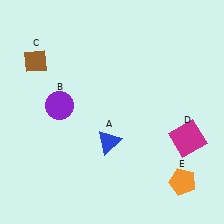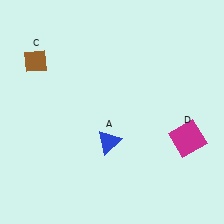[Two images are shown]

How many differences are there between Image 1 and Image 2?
There are 2 differences between the two images.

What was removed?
The orange pentagon (E), the purple circle (B) were removed in Image 2.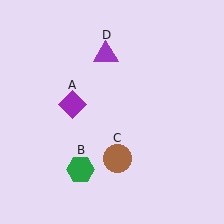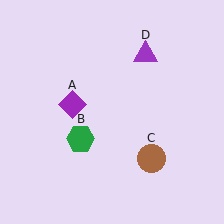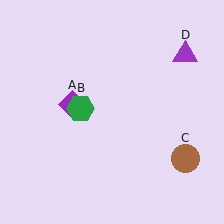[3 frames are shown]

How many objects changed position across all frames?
3 objects changed position: green hexagon (object B), brown circle (object C), purple triangle (object D).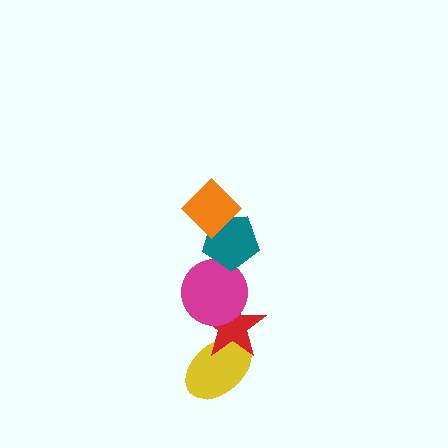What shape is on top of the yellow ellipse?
The red star is on top of the yellow ellipse.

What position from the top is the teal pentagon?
The teal pentagon is 2nd from the top.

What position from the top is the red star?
The red star is 4th from the top.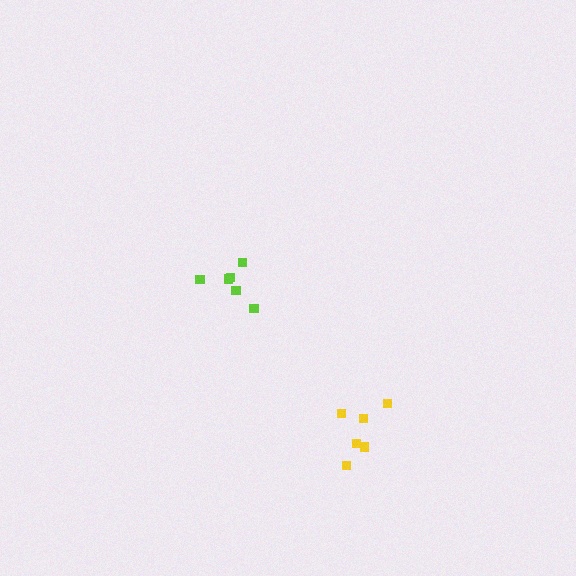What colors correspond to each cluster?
The clusters are colored: lime, yellow.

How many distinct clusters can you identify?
There are 2 distinct clusters.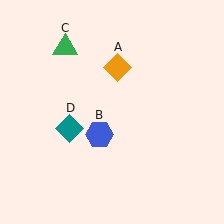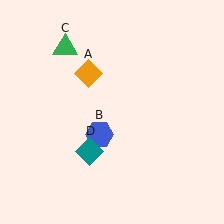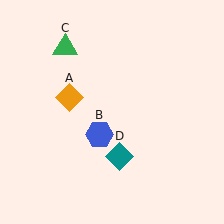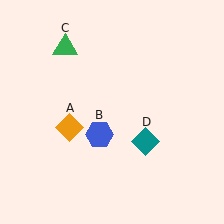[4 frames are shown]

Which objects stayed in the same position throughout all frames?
Blue hexagon (object B) and green triangle (object C) remained stationary.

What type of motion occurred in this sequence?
The orange diamond (object A), teal diamond (object D) rotated counterclockwise around the center of the scene.